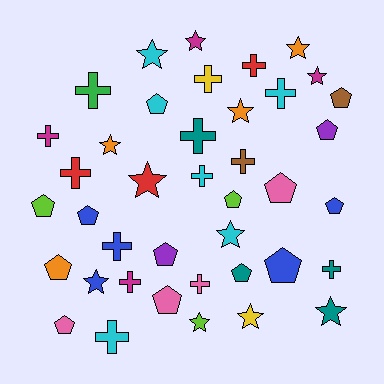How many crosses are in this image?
There are 14 crosses.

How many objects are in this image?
There are 40 objects.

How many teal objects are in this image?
There are 4 teal objects.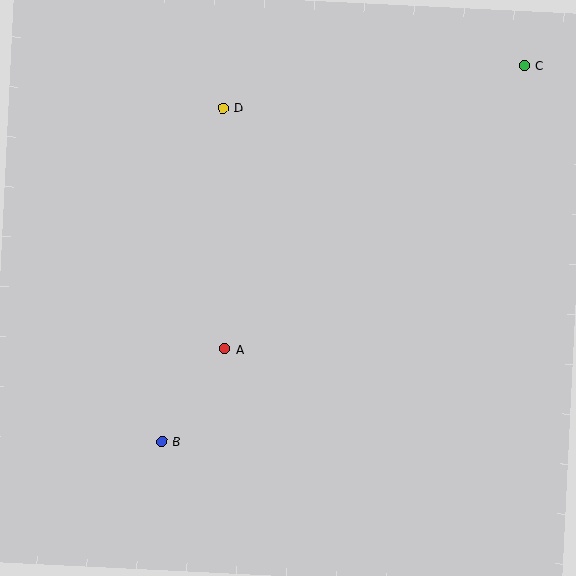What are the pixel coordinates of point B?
Point B is at (162, 441).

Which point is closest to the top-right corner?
Point C is closest to the top-right corner.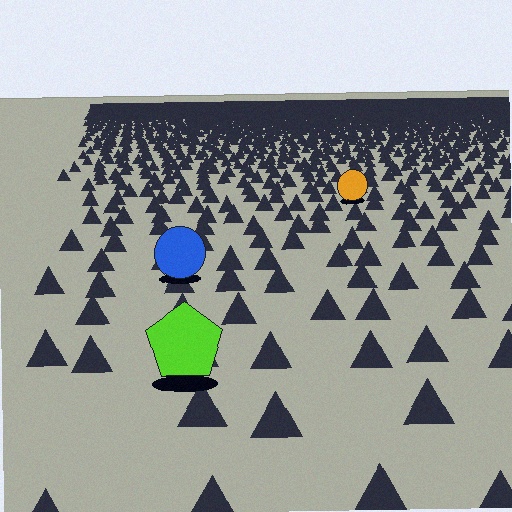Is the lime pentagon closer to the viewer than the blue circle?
Yes. The lime pentagon is closer — you can tell from the texture gradient: the ground texture is coarser near it.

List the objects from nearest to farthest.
From nearest to farthest: the lime pentagon, the blue circle, the orange circle.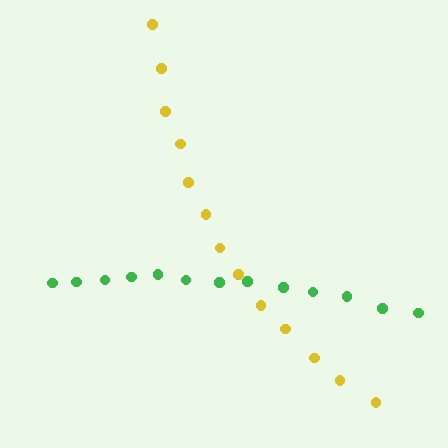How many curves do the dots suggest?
There are 2 distinct paths.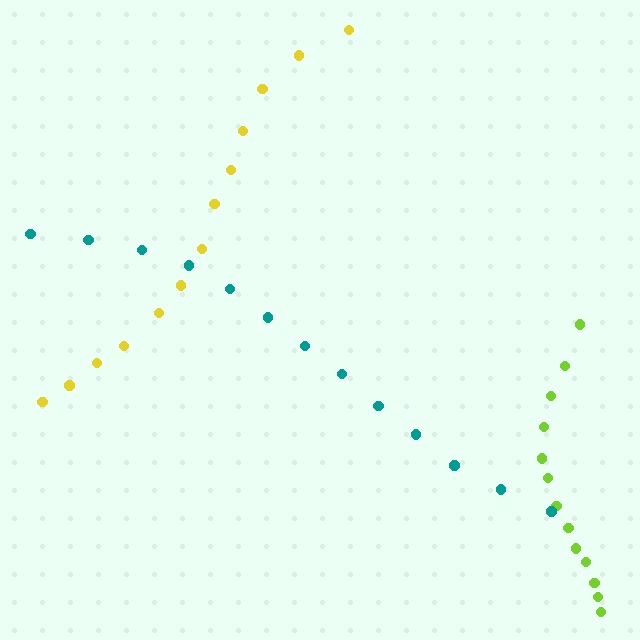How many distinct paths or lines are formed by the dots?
There are 3 distinct paths.